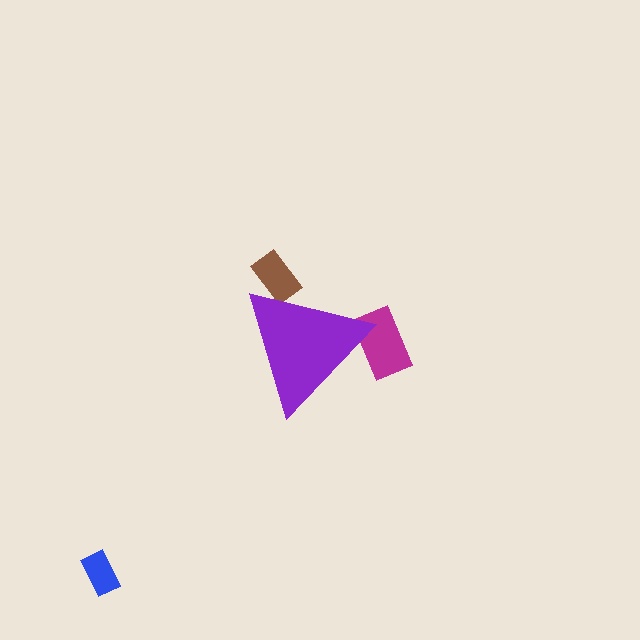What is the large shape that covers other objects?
A purple triangle.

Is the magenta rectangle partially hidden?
Yes, the magenta rectangle is partially hidden behind the purple triangle.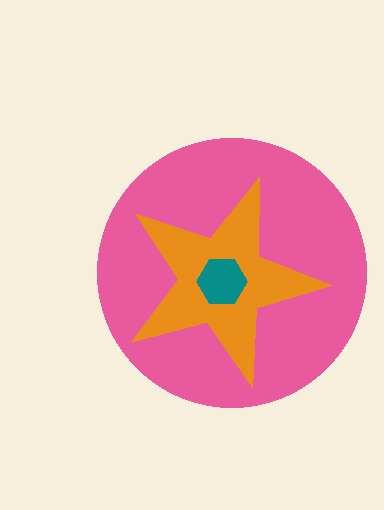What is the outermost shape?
The pink circle.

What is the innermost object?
The teal hexagon.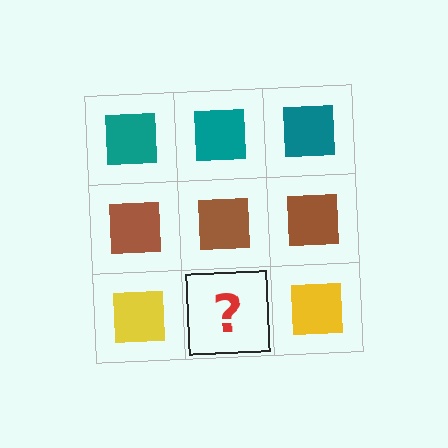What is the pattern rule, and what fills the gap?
The rule is that each row has a consistent color. The gap should be filled with a yellow square.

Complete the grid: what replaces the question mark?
The question mark should be replaced with a yellow square.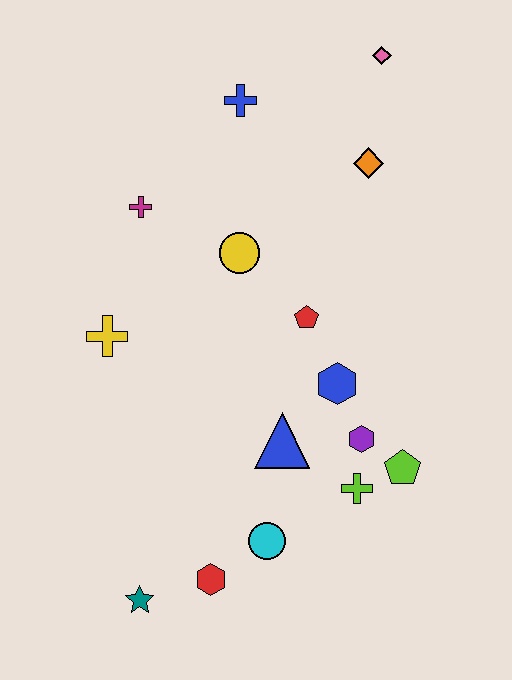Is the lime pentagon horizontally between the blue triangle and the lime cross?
No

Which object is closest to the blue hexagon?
The purple hexagon is closest to the blue hexagon.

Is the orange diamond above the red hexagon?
Yes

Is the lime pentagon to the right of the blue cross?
Yes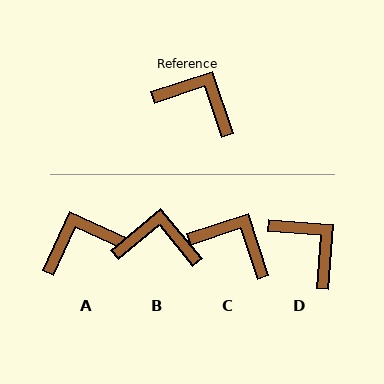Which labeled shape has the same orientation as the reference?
C.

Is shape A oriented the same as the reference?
No, it is off by about 46 degrees.